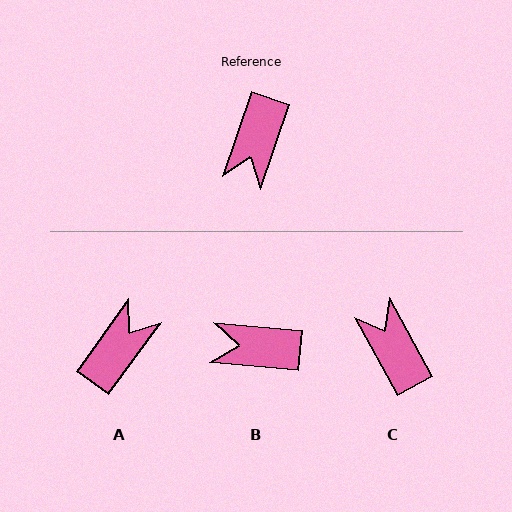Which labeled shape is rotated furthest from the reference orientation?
A, about 163 degrees away.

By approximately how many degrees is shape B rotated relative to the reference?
Approximately 76 degrees clockwise.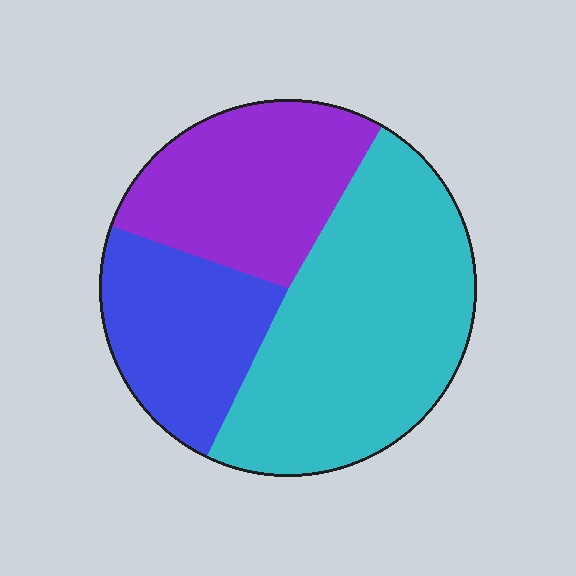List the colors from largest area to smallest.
From largest to smallest: cyan, purple, blue.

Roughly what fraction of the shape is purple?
Purple takes up about one quarter (1/4) of the shape.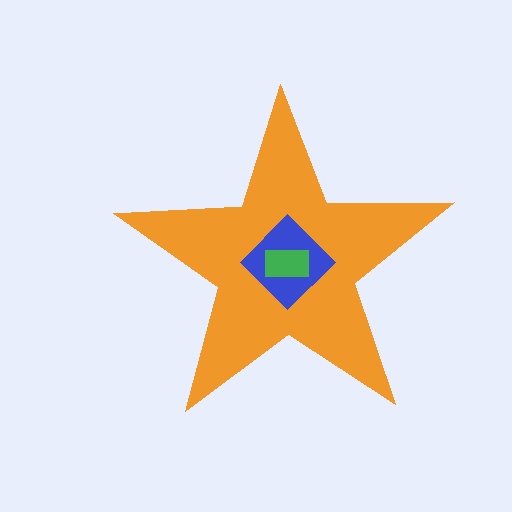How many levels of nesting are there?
3.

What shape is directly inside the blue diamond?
The green rectangle.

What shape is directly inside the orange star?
The blue diamond.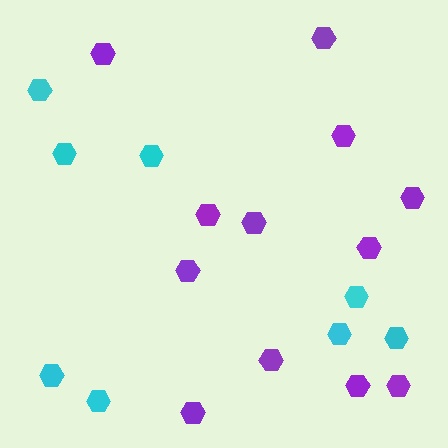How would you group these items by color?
There are 2 groups: one group of cyan hexagons (8) and one group of purple hexagons (12).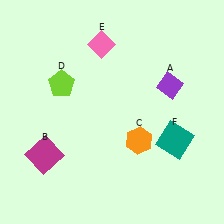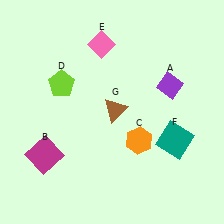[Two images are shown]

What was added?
A brown triangle (G) was added in Image 2.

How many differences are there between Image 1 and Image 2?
There is 1 difference between the two images.